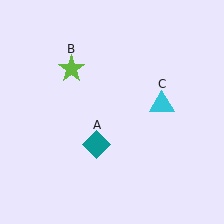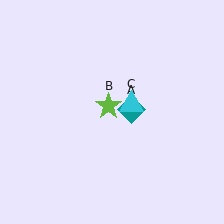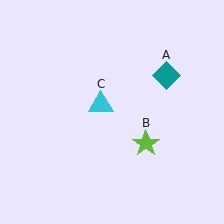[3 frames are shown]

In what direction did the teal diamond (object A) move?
The teal diamond (object A) moved up and to the right.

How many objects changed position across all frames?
3 objects changed position: teal diamond (object A), lime star (object B), cyan triangle (object C).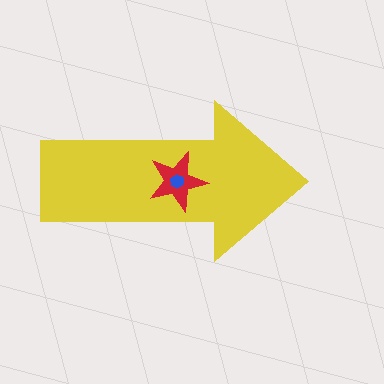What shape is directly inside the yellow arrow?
The red star.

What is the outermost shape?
The yellow arrow.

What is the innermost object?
The blue hexagon.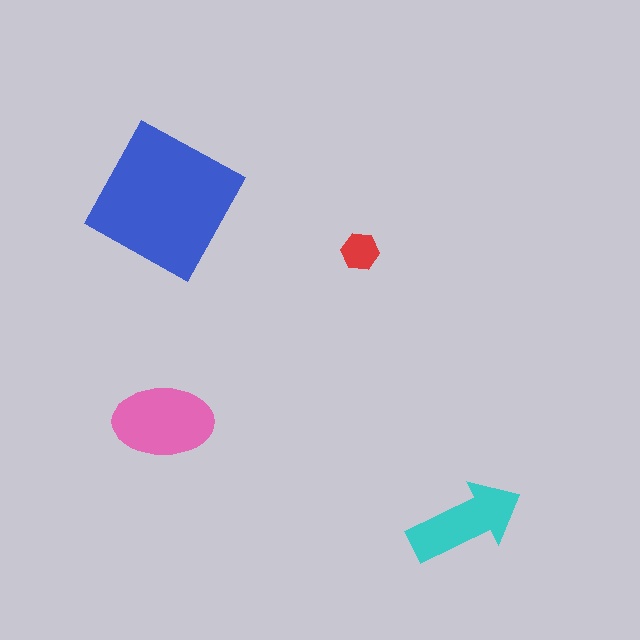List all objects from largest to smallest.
The blue square, the pink ellipse, the cyan arrow, the red hexagon.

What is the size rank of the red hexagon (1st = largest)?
4th.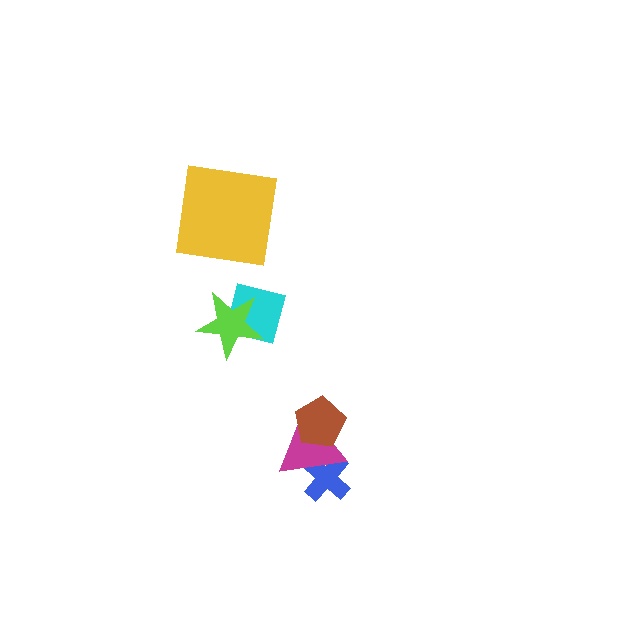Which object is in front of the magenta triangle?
The brown pentagon is in front of the magenta triangle.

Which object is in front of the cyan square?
The lime star is in front of the cyan square.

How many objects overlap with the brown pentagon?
1 object overlaps with the brown pentagon.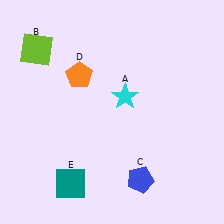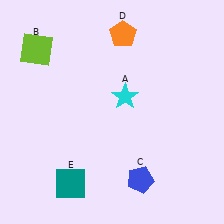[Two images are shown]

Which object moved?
The orange pentagon (D) moved right.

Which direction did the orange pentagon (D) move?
The orange pentagon (D) moved right.